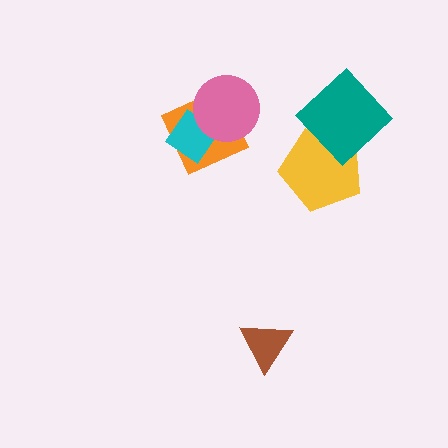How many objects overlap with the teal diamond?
1 object overlaps with the teal diamond.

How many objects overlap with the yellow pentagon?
1 object overlaps with the yellow pentagon.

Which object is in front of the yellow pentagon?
The teal diamond is in front of the yellow pentagon.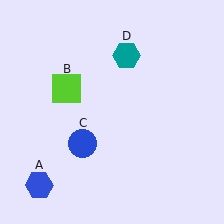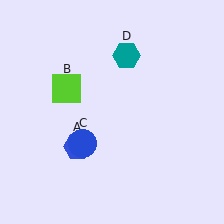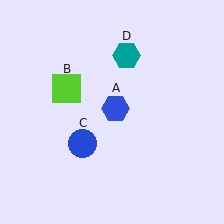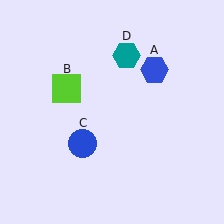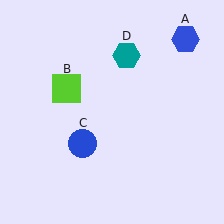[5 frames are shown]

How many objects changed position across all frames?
1 object changed position: blue hexagon (object A).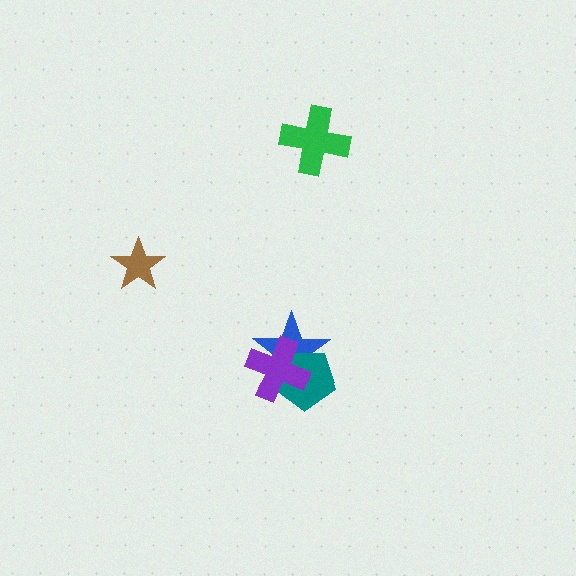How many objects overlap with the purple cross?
2 objects overlap with the purple cross.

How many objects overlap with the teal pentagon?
2 objects overlap with the teal pentagon.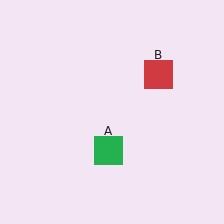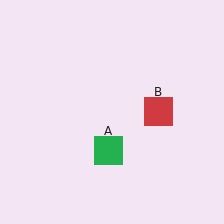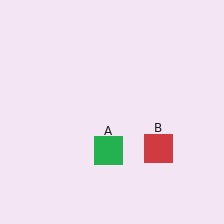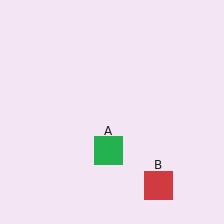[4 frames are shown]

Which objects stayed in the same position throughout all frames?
Green square (object A) remained stationary.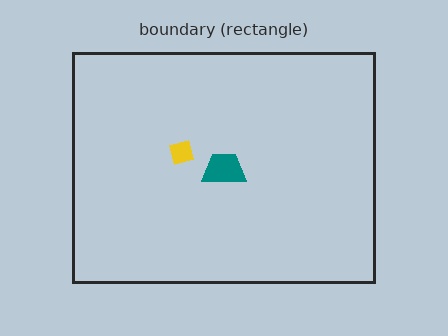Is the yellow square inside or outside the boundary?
Inside.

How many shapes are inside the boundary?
2 inside, 0 outside.